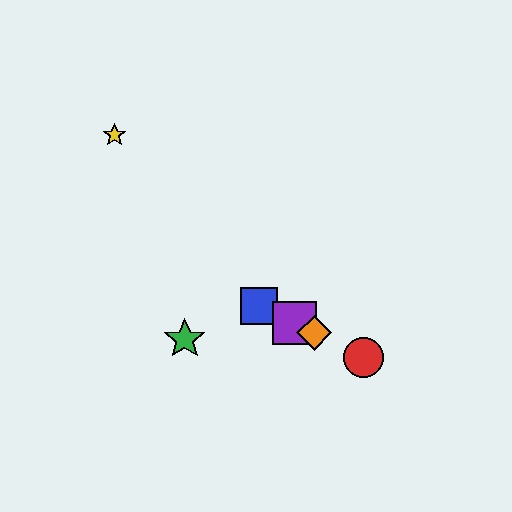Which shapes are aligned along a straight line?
The red circle, the blue square, the purple square, the orange diamond are aligned along a straight line.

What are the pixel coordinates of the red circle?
The red circle is at (363, 357).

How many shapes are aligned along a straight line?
4 shapes (the red circle, the blue square, the purple square, the orange diamond) are aligned along a straight line.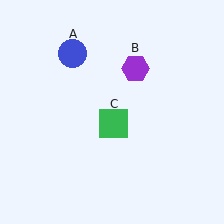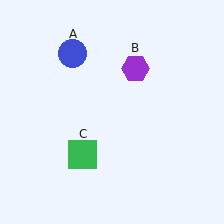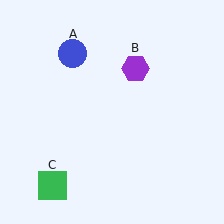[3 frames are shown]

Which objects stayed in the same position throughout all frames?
Blue circle (object A) and purple hexagon (object B) remained stationary.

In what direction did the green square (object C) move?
The green square (object C) moved down and to the left.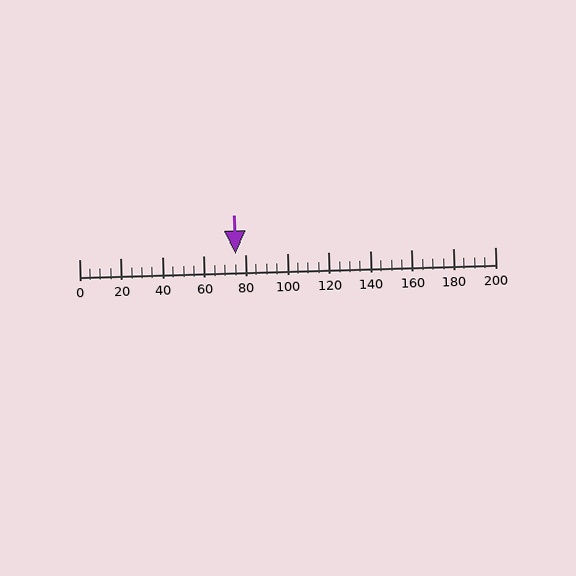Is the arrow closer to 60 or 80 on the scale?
The arrow is closer to 80.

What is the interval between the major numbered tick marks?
The major tick marks are spaced 20 units apart.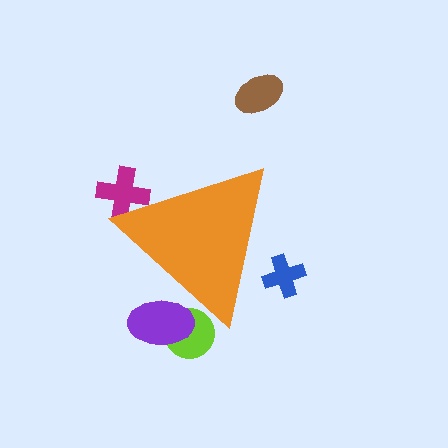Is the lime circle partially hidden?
Yes, the lime circle is partially hidden behind the orange triangle.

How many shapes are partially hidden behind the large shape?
4 shapes are partially hidden.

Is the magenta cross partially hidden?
Yes, the magenta cross is partially hidden behind the orange triangle.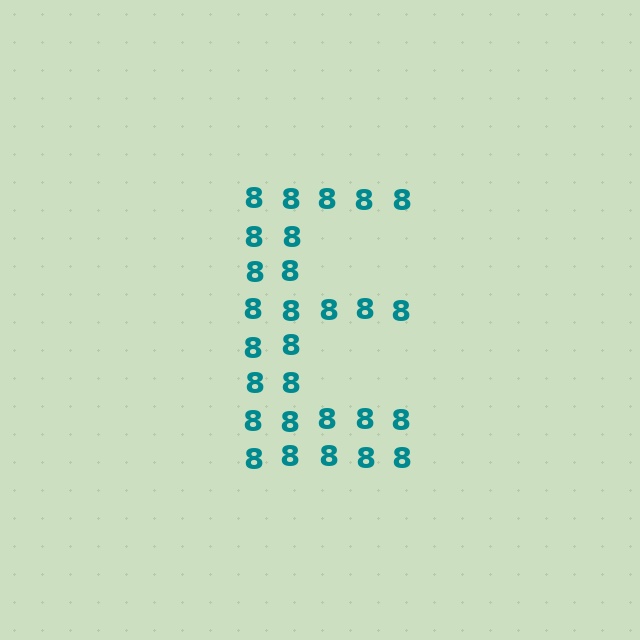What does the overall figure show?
The overall figure shows the letter E.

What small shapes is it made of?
It is made of small digit 8's.